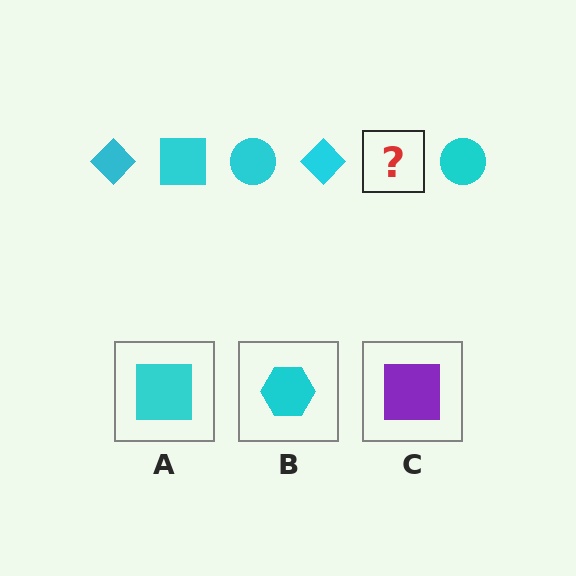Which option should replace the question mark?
Option A.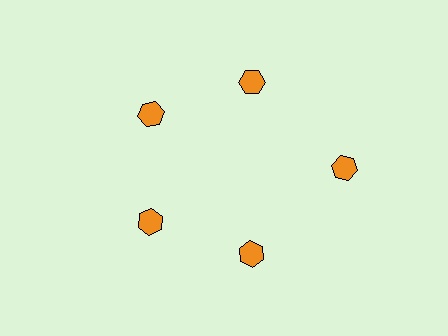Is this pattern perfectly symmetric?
No. The 5 orange hexagons are arranged in a ring, but one element near the 3 o'clock position is pushed outward from the center, breaking the 5-fold rotational symmetry.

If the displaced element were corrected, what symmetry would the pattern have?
It would have 5-fold rotational symmetry — the pattern would map onto itself every 72 degrees.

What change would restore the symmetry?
The symmetry would be restored by moving it inward, back onto the ring so that all 5 hexagons sit at equal angles and equal distance from the center.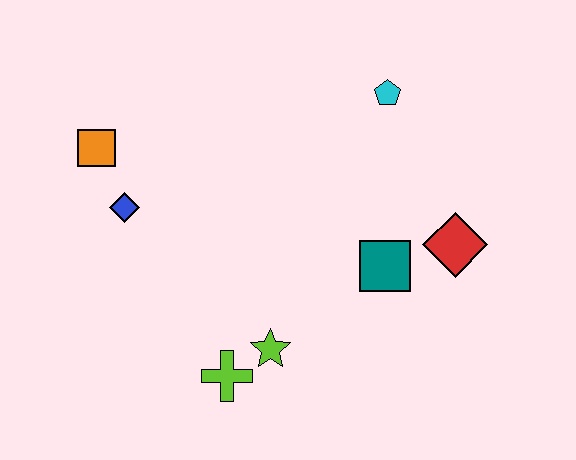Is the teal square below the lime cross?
No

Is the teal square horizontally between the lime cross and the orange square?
No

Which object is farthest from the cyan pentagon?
The lime cross is farthest from the cyan pentagon.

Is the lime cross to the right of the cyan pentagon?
No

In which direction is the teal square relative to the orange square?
The teal square is to the right of the orange square.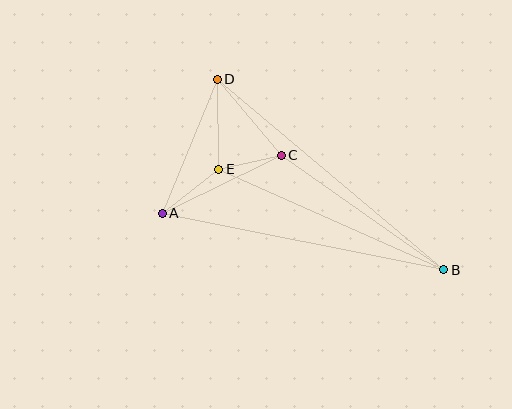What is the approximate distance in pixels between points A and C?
The distance between A and C is approximately 133 pixels.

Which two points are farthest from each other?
Points B and D are farthest from each other.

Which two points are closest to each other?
Points C and E are closest to each other.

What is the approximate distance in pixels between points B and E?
The distance between B and E is approximately 246 pixels.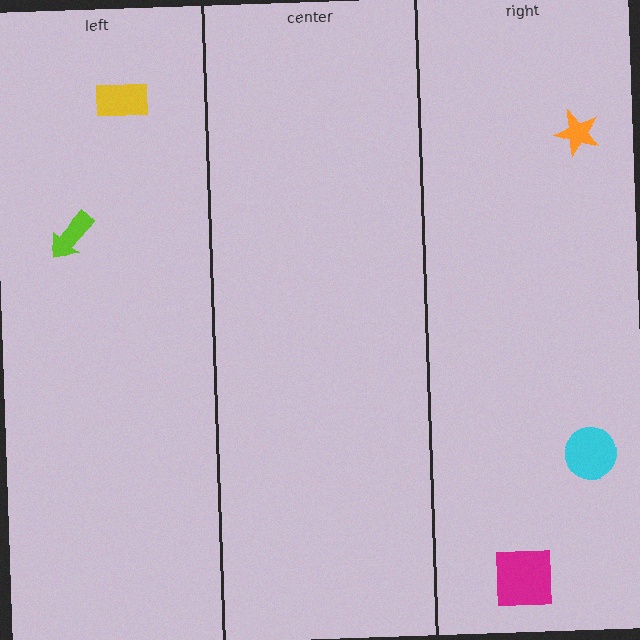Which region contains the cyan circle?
The right region.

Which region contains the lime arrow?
The left region.